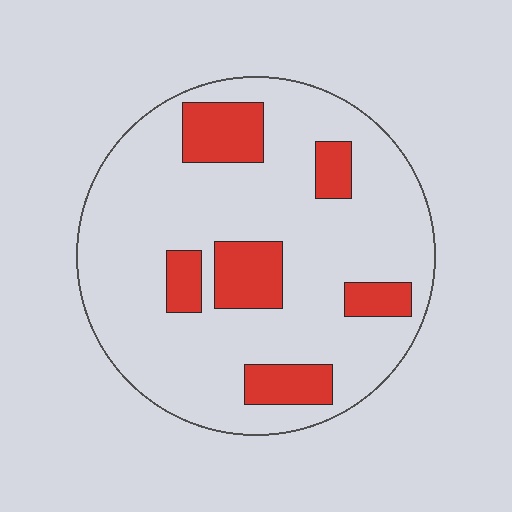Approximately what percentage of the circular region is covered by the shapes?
Approximately 20%.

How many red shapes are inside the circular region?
6.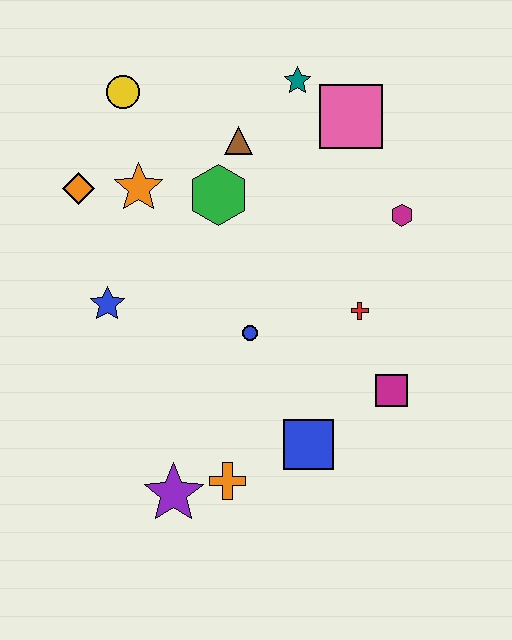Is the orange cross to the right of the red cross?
No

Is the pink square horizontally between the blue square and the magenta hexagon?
Yes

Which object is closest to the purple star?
The orange cross is closest to the purple star.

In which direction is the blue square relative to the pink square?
The blue square is below the pink square.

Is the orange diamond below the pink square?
Yes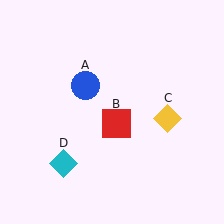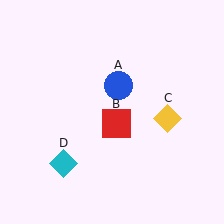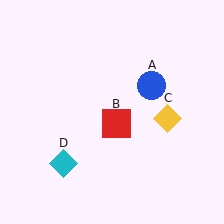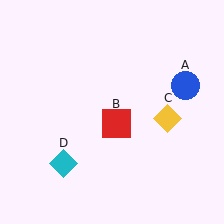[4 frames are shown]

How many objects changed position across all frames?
1 object changed position: blue circle (object A).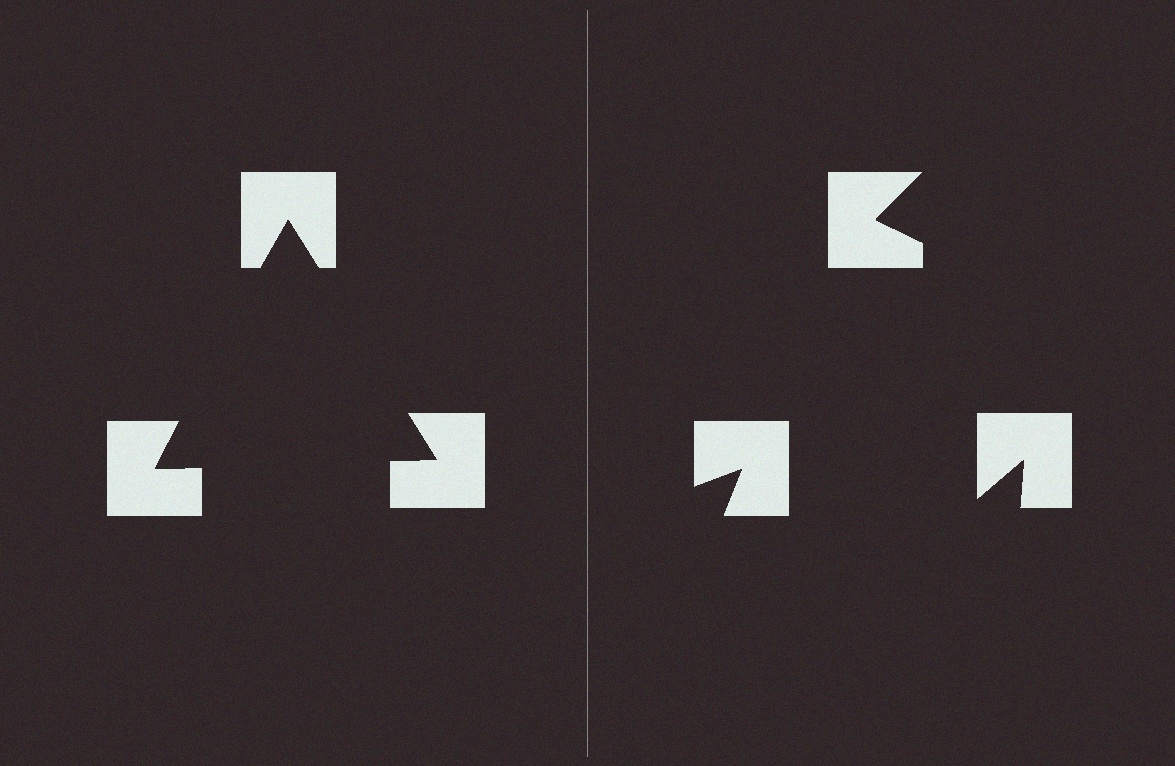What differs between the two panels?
The notched squares are positioned identically on both sides; only the wedge orientations differ. On the left they align to a triangle; on the right they are misaligned.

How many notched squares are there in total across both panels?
6 — 3 on each side.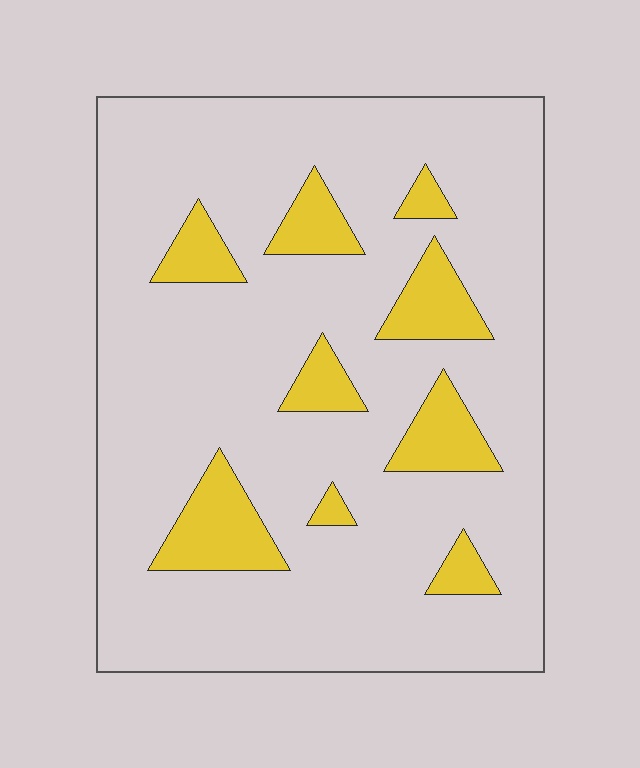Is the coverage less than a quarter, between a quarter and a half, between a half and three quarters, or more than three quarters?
Less than a quarter.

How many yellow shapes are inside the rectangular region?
9.